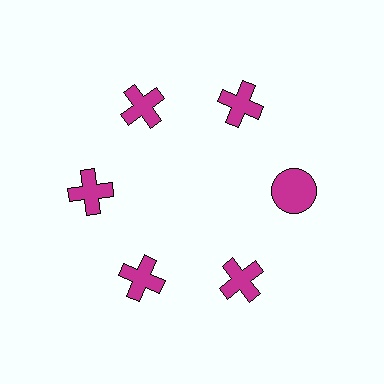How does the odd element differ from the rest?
It has a different shape: circle instead of cross.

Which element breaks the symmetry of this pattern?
The magenta circle at roughly the 3 o'clock position breaks the symmetry. All other shapes are magenta crosses.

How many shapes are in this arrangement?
There are 6 shapes arranged in a ring pattern.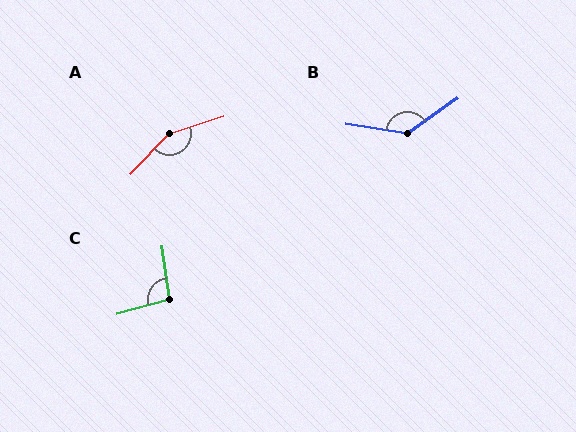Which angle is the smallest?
C, at approximately 98 degrees.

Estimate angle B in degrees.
Approximately 136 degrees.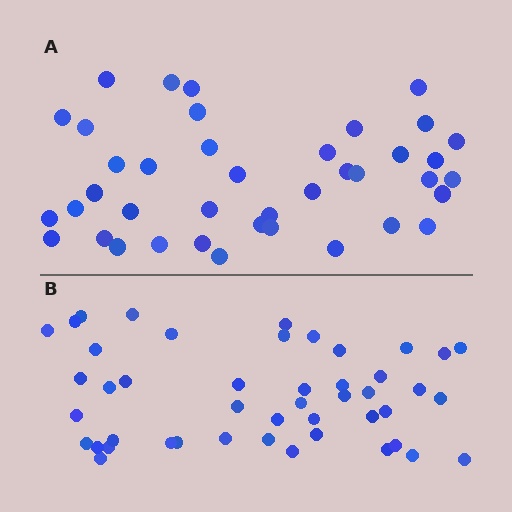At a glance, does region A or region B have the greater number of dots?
Region B (the bottom region) has more dots.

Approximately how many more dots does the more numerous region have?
Region B has about 6 more dots than region A.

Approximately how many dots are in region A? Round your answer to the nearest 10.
About 40 dots.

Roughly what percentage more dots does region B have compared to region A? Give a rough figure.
About 15% more.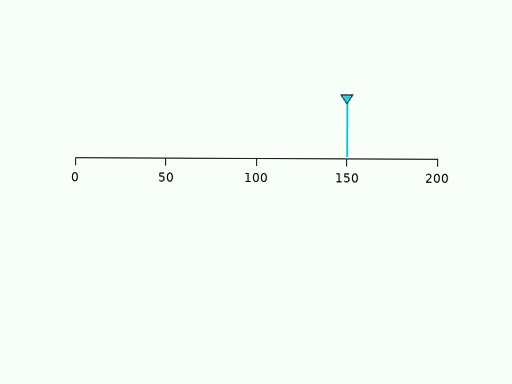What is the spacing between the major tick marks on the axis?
The major ticks are spaced 50 apart.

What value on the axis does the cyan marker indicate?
The marker indicates approximately 150.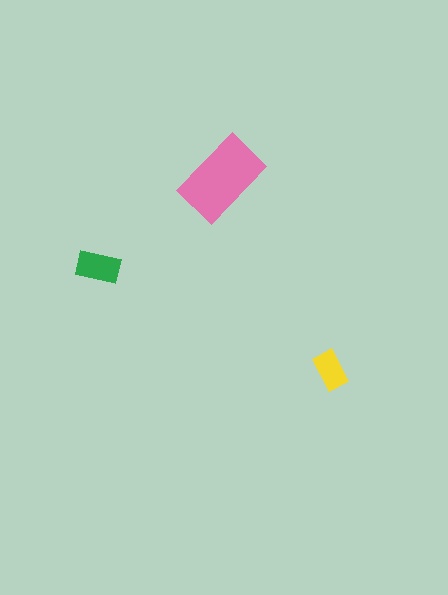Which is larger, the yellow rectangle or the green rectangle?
The green one.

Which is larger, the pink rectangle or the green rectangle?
The pink one.